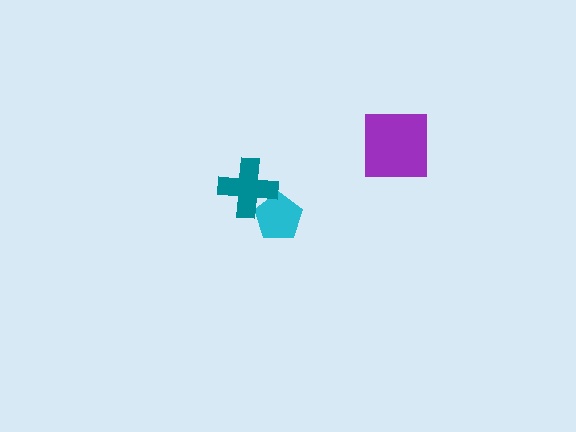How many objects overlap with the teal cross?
1 object overlaps with the teal cross.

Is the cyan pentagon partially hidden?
Yes, it is partially covered by another shape.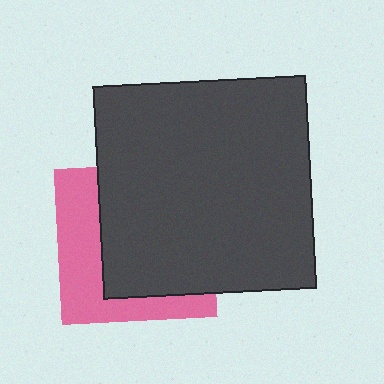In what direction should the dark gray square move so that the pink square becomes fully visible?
The dark gray square should move right. That is the shortest direction to clear the overlap and leave the pink square fully visible.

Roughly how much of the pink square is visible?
A small part of it is visible (roughly 37%).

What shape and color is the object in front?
The object in front is a dark gray square.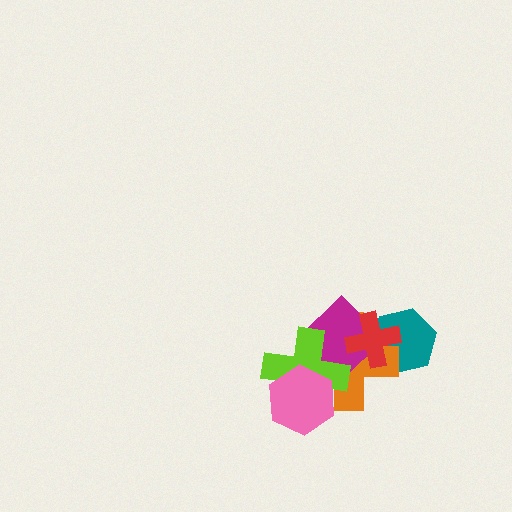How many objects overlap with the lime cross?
3 objects overlap with the lime cross.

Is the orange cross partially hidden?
Yes, it is partially covered by another shape.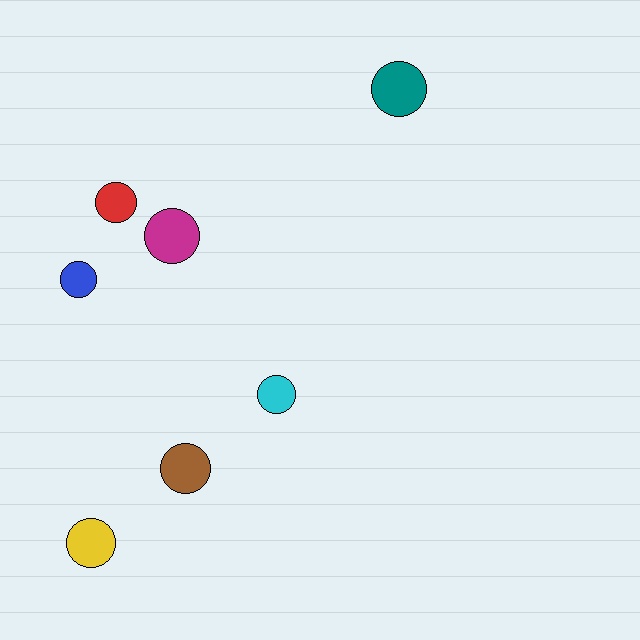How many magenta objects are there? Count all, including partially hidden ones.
There is 1 magenta object.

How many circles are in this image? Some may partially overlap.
There are 7 circles.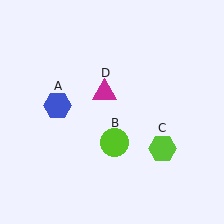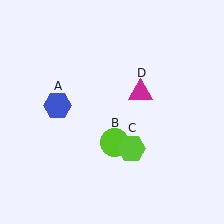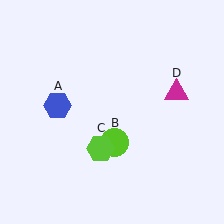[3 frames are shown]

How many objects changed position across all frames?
2 objects changed position: lime hexagon (object C), magenta triangle (object D).